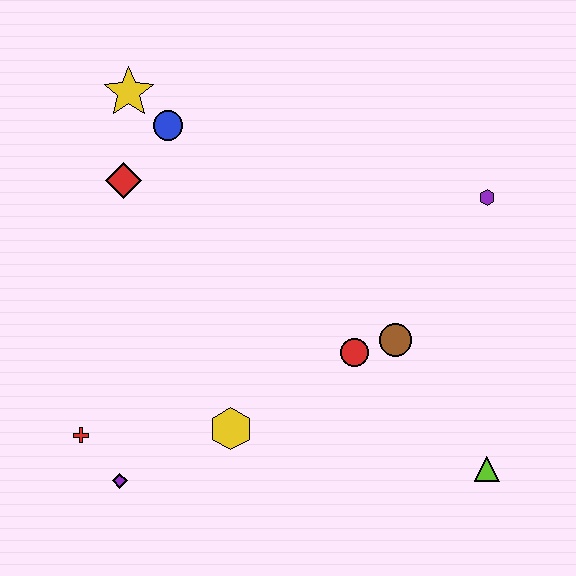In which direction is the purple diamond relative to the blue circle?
The purple diamond is below the blue circle.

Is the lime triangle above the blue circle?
No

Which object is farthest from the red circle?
The yellow star is farthest from the red circle.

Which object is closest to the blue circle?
The yellow star is closest to the blue circle.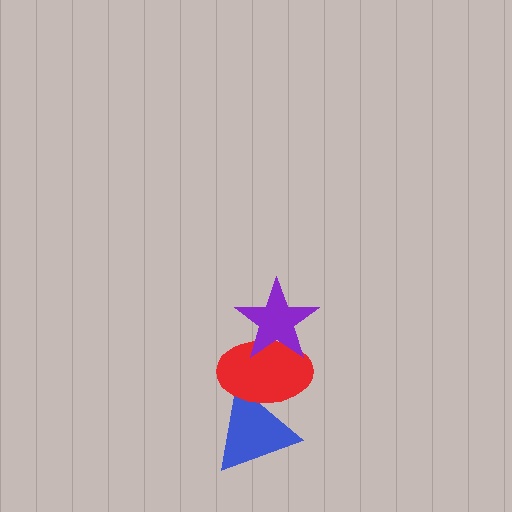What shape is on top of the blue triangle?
The red ellipse is on top of the blue triangle.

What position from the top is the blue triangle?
The blue triangle is 3rd from the top.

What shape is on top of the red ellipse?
The purple star is on top of the red ellipse.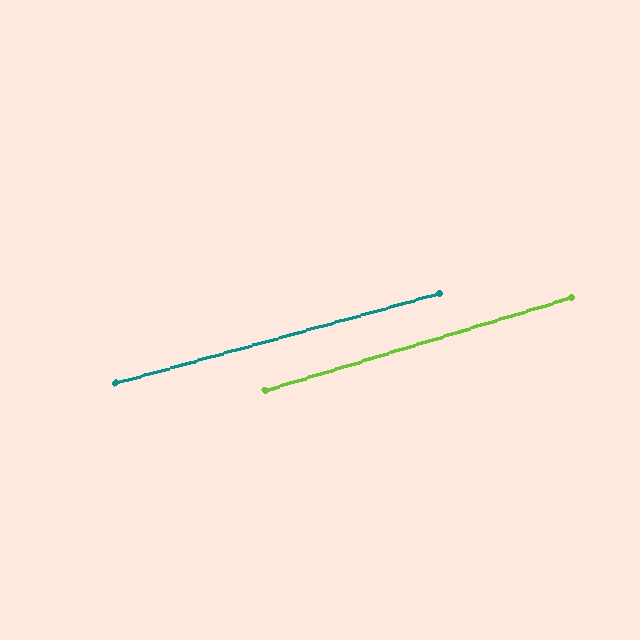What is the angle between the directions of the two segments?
Approximately 1 degree.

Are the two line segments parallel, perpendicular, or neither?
Parallel — their directions differ by only 1.5°.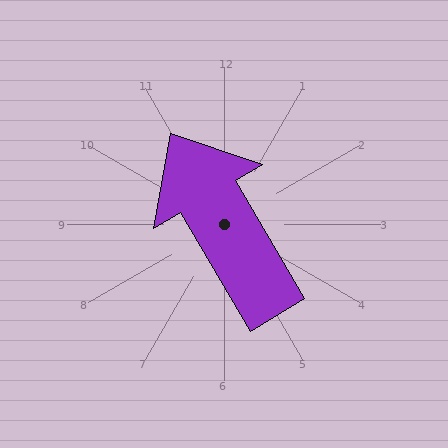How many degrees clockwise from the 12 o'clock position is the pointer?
Approximately 329 degrees.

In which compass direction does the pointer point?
Northwest.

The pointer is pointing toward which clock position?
Roughly 11 o'clock.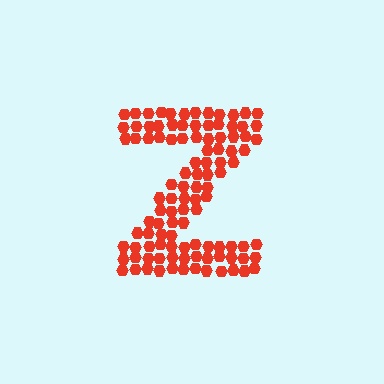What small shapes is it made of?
It is made of small hexagons.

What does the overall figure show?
The overall figure shows the letter Z.